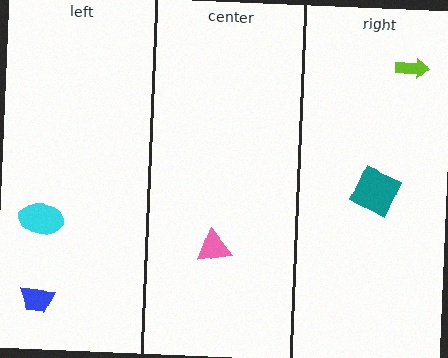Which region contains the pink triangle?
The center region.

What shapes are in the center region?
The pink triangle.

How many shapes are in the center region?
1.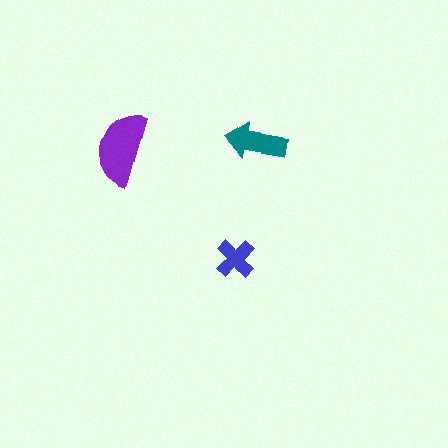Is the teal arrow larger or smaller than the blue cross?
Larger.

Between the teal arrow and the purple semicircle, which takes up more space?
The purple semicircle.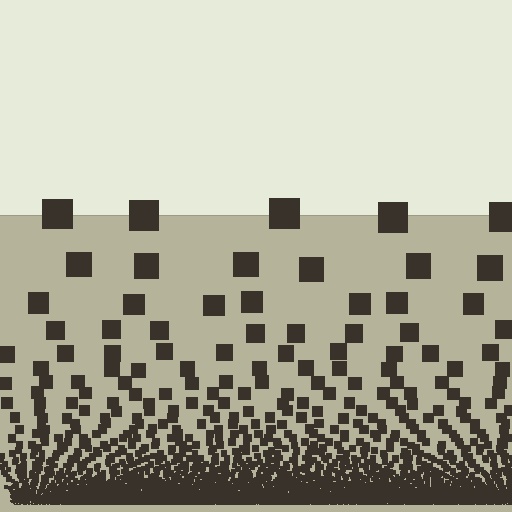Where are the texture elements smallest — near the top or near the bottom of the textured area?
Near the bottom.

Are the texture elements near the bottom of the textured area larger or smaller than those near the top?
Smaller. The gradient is inverted — elements near the bottom are smaller and denser.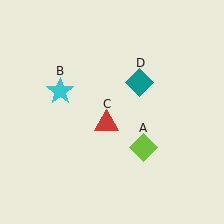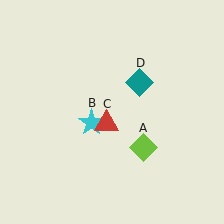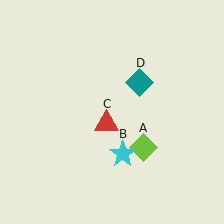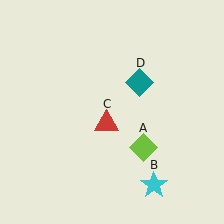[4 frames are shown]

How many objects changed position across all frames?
1 object changed position: cyan star (object B).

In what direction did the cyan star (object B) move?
The cyan star (object B) moved down and to the right.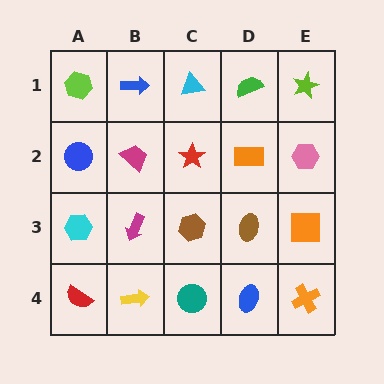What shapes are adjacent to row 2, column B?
A blue arrow (row 1, column B), a magenta arrow (row 3, column B), a blue circle (row 2, column A), a red star (row 2, column C).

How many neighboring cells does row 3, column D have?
4.